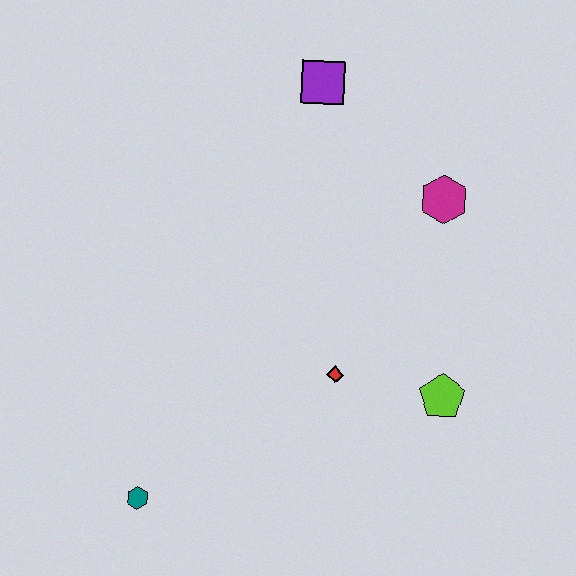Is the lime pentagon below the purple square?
Yes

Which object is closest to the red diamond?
The lime pentagon is closest to the red diamond.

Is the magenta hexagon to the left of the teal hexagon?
No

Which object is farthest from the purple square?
The teal hexagon is farthest from the purple square.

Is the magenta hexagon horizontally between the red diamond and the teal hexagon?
No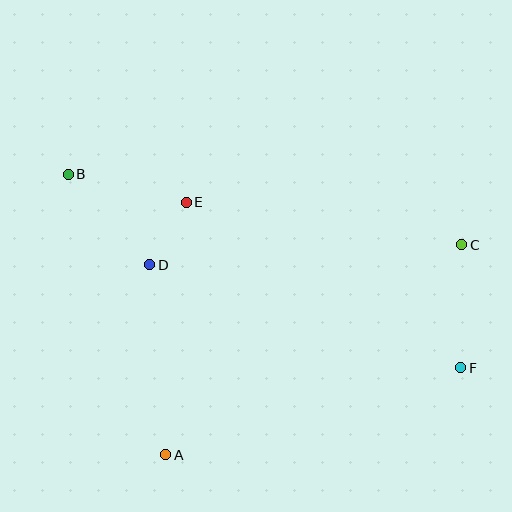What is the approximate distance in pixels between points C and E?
The distance between C and E is approximately 279 pixels.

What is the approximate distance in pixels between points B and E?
The distance between B and E is approximately 121 pixels.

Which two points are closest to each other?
Points D and E are closest to each other.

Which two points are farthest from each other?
Points B and F are farthest from each other.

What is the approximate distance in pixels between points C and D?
The distance between C and D is approximately 313 pixels.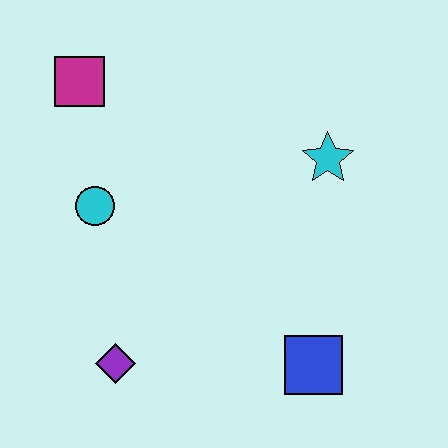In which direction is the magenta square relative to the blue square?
The magenta square is above the blue square.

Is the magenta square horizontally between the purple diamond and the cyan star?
No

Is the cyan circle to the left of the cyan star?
Yes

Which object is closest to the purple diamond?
The cyan circle is closest to the purple diamond.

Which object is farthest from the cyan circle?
The blue square is farthest from the cyan circle.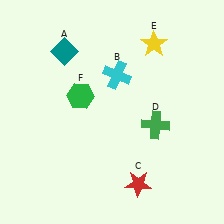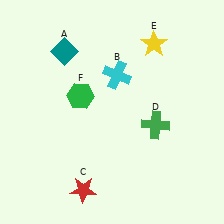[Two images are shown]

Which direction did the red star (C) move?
The red star (C) moved left.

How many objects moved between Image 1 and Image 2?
1 object moved between the two images.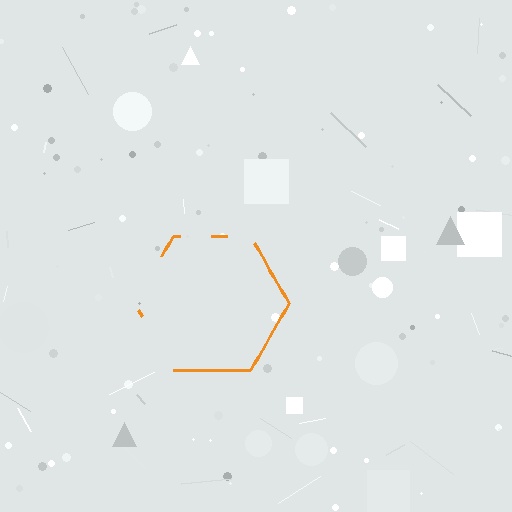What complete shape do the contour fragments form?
The contour fragments form a hexagon.